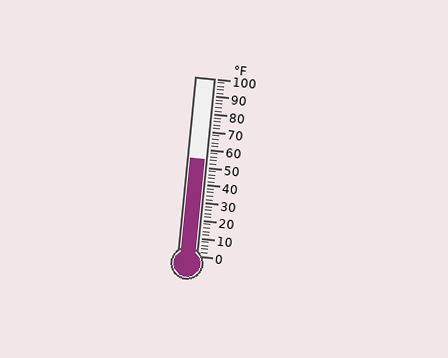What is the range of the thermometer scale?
The thermometer scale ranges from 0°F to 100°F.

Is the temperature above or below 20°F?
The temperature is above 20°F.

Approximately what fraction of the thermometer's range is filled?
The thermometer is filled to approximately 55% of its range.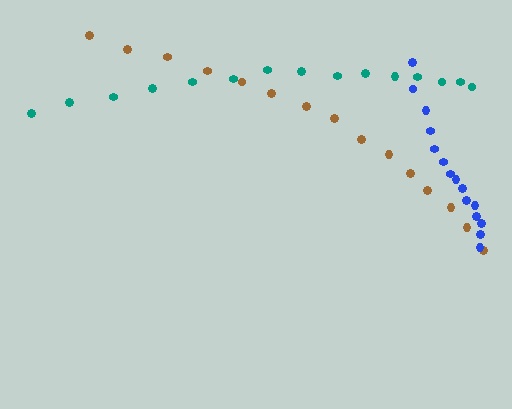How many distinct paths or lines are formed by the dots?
There are 3 distinct paths.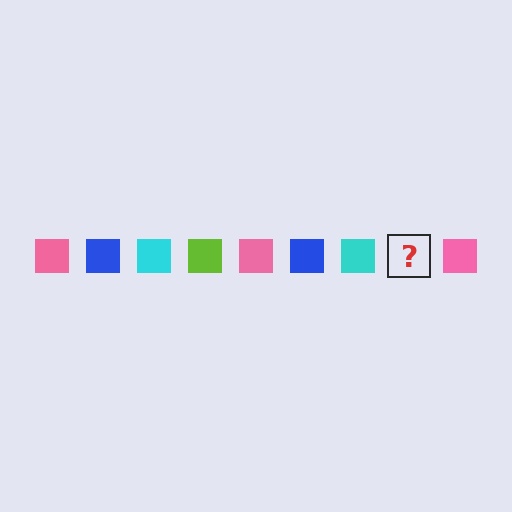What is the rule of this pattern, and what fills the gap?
The rule is that the pattern cycles through pink, blue, cyan, lime squares. The gap should be filled with a lime square.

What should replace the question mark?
The question mark should be replaced with a lime square.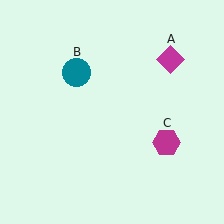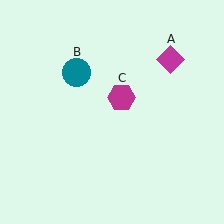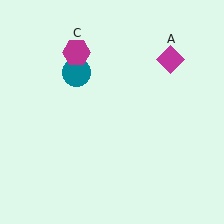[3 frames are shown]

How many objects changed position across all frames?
1 object changed position: magenta hexagon (object C).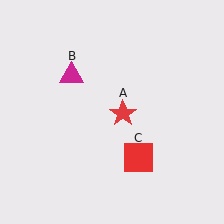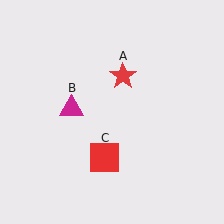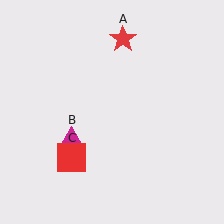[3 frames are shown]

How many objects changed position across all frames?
3 objects changed position: red star (object A), magenta triangle (object B), red square (object C).